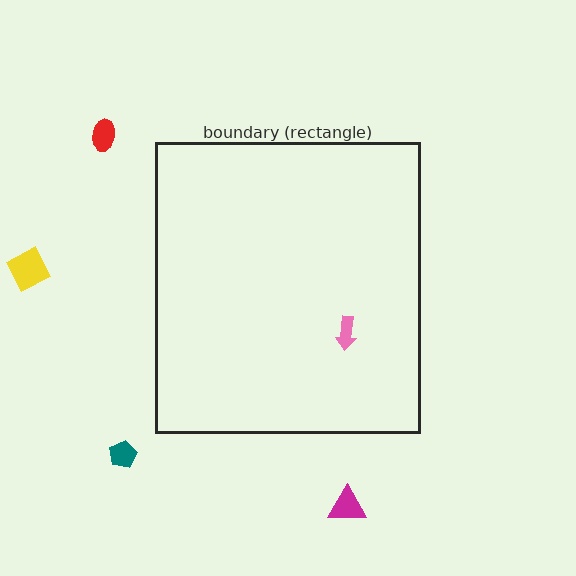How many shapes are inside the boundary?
1 inside, 4 outside.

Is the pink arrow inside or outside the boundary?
Inside.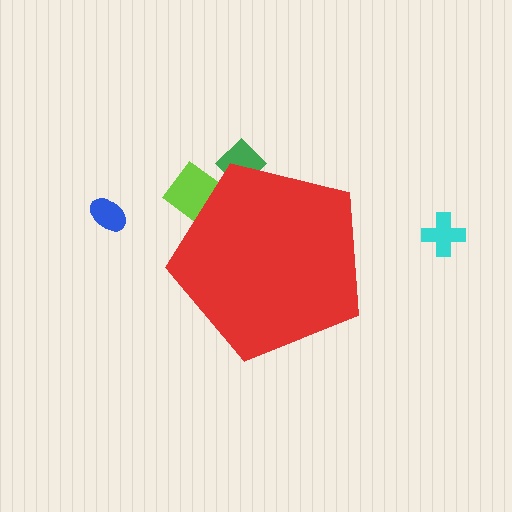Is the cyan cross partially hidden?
No, the cyan cross is fully visible.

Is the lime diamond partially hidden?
Yes, the lime diamond is partially hidden behind the red pentagon.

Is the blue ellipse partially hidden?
No, the blue ellipse is fully visible.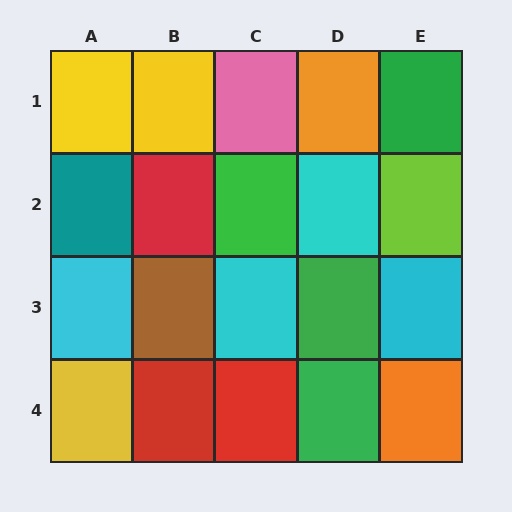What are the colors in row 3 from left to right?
Cyan, brown, cyan, green, cyan.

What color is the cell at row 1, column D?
Orange.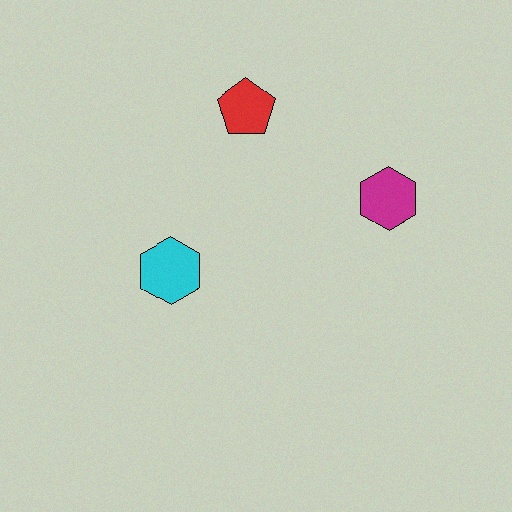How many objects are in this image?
There are 3 objects.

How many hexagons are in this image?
There are 2 hexagons.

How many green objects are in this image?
There are no green objects.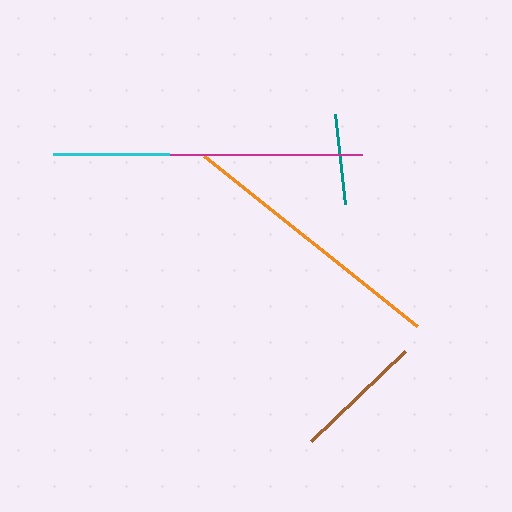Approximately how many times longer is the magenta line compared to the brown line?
The magenta line is approximately 1.7 times the length of the brown line.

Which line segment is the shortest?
The teal line is the shortest at approximately 90 pixels.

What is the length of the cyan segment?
The cyan segment is approximately 116 pixels long.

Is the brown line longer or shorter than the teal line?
The brown line is longer than the teal line.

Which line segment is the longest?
The orange line is the longest at approximately 273 pixels.